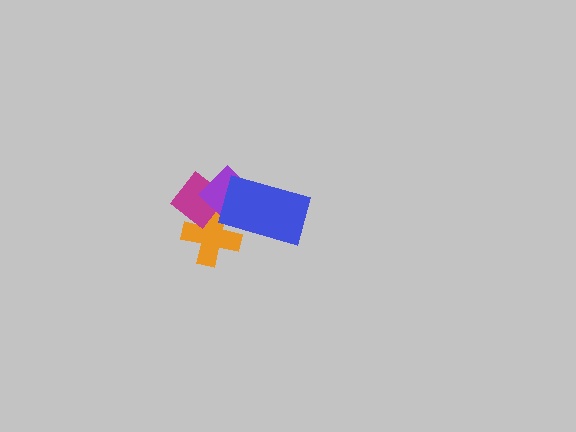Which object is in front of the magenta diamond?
The purple diamond is in front of the magenta diamond.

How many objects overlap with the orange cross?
3 objects overlap with the orange cross.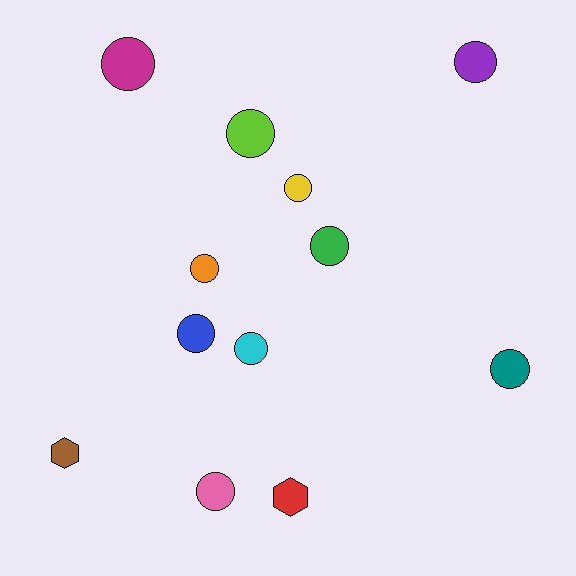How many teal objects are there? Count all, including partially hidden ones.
There is 1 teal object.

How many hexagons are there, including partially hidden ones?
There are 2 hexagons.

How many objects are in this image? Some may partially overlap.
There are 12 objects.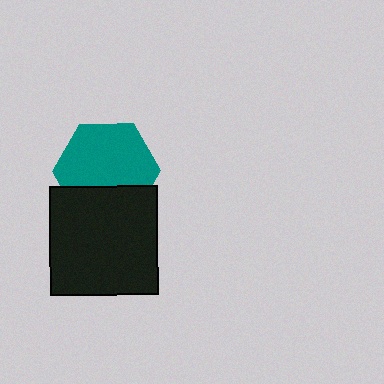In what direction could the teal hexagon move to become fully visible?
The teal hexagon could move up. That would shift it out from behind the black square entirely.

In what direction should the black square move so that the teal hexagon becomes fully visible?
The black square should move down. That is the shortest direction to clear the overlap and leave the teal hexagon fully visible.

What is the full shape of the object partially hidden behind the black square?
The partially hidden object is a teal hexagon.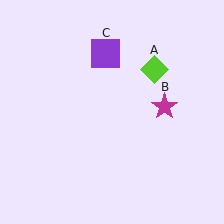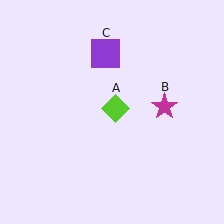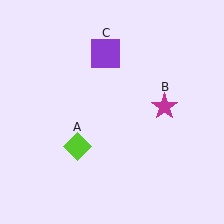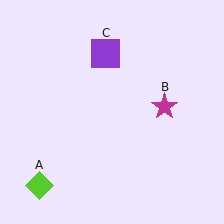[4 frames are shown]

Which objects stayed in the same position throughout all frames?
Magenta star (object B) and purple square (object C) remained stationary.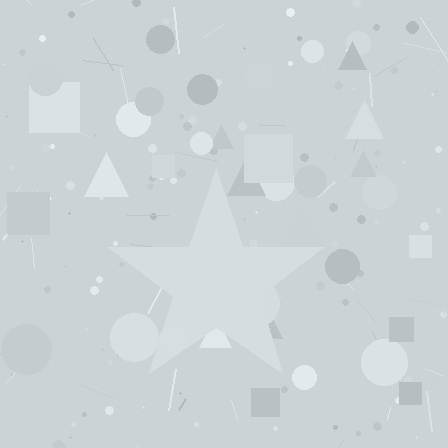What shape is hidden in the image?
A star is hidden in the image.